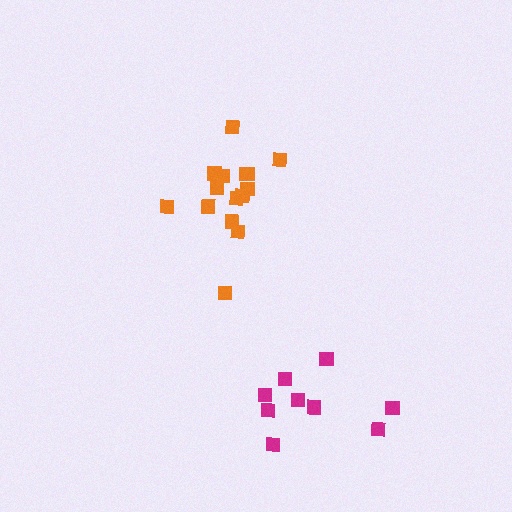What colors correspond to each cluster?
The clusters are colored: magenta, orange.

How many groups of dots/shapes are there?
There are 2 groups.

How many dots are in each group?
Group 1: 9 dots, Group 2: 15 dots (24 total).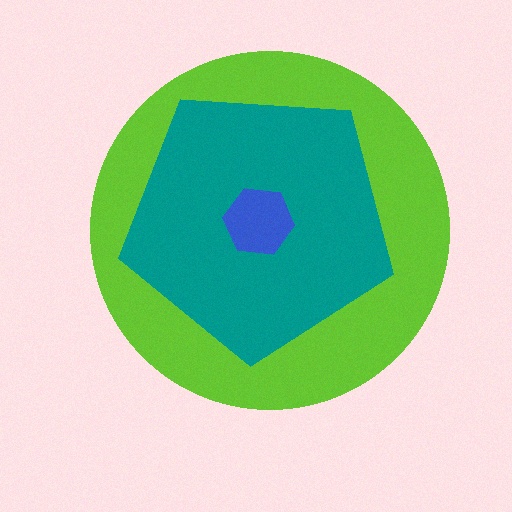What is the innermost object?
The blue hexagon.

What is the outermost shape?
The lime circle.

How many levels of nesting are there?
3.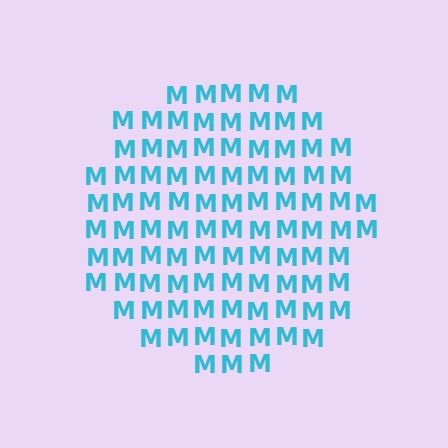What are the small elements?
The small elements are letter M's.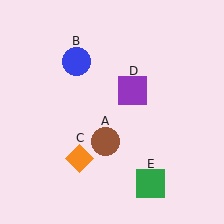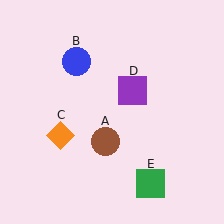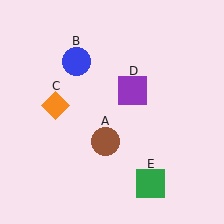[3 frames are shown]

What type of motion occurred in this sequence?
The orange diamond (object C) rotated clockwise around the center of the scene.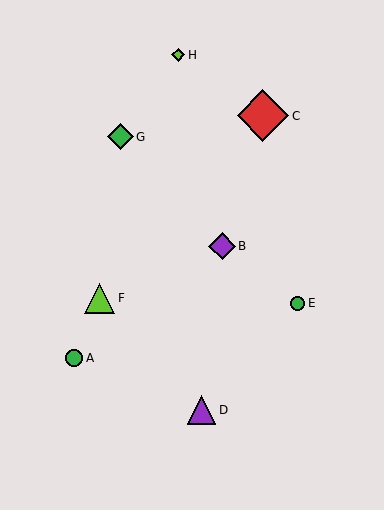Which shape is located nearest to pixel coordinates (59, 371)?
The green circle (labeled A) at (74, 358) is nearest to that location.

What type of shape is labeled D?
Shape D is a purple triangle.